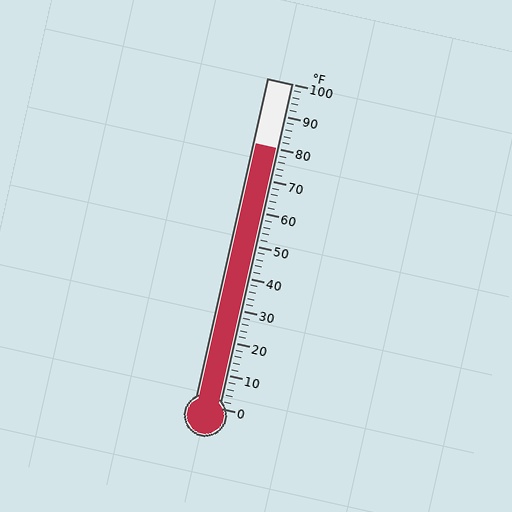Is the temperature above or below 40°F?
The temperature is above 40°F.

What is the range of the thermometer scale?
The thermometer scale ranges from 0°F to 100°F.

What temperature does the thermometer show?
The thermometer shows approximately 80°F.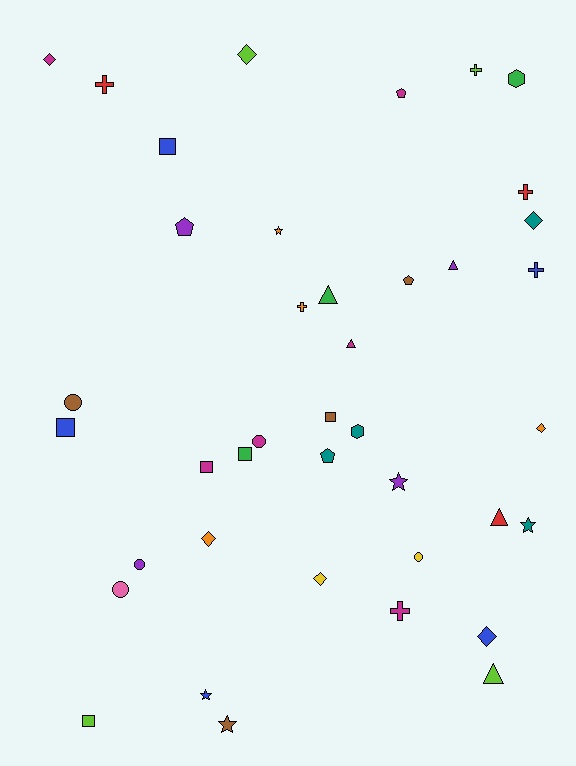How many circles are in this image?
There are 5 circles.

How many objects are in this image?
There are 40 objects.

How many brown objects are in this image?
There are 4 brown objects.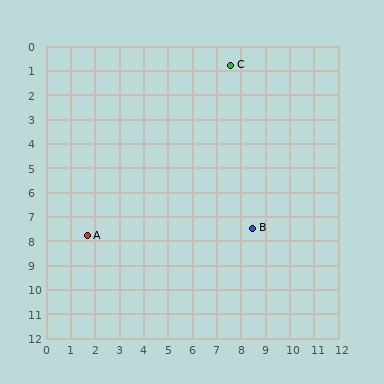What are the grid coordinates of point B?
Point B is at approximately (8.5, 7.5).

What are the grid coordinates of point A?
Point A is at approximately (1.7, 7.8).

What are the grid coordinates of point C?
Point C is at approximately (7.6, 0.8).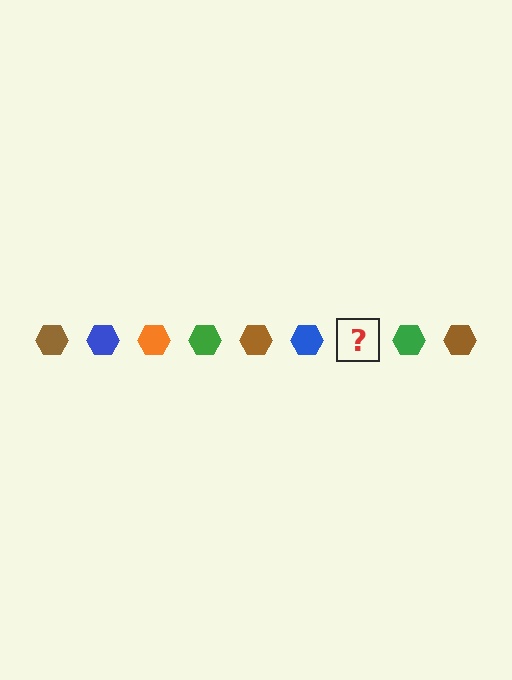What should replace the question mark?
The question mark should be replaced with an orange hexagon.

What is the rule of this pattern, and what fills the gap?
The rule is that the pattern cycles through brown, blue, orange, green hexagons. The gap should be filled with an orange hexagon.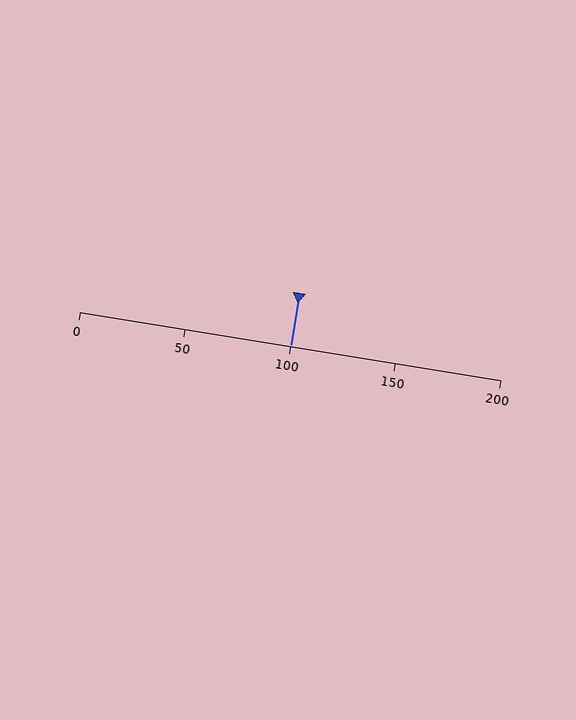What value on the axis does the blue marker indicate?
The marker indicates approximately 100.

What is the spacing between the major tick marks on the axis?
The major ticks are spaced 50 apart.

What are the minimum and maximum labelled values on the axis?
The axis runs from 0 to 200.